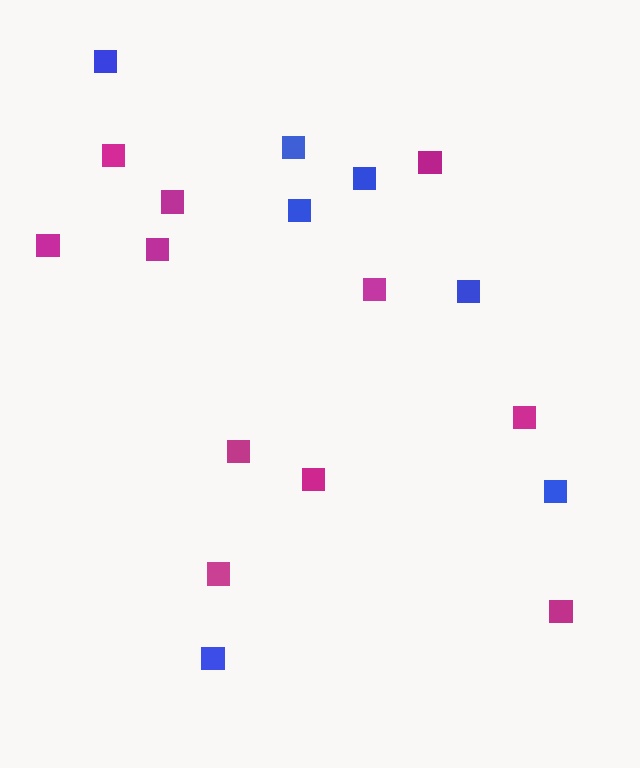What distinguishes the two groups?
There are 2 groups: one group of magenta squares (11) and one group of blue squares (7).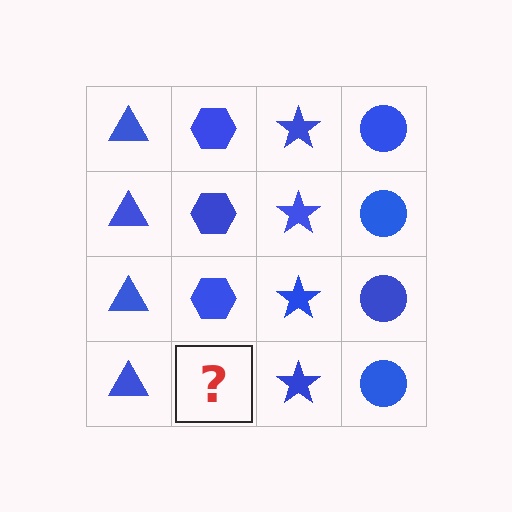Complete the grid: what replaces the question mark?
The question mark should be replaced with a blue hexagon.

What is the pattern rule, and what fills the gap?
The rule is that each column has a consistent shape. The gap should be filled with a blue hexagon.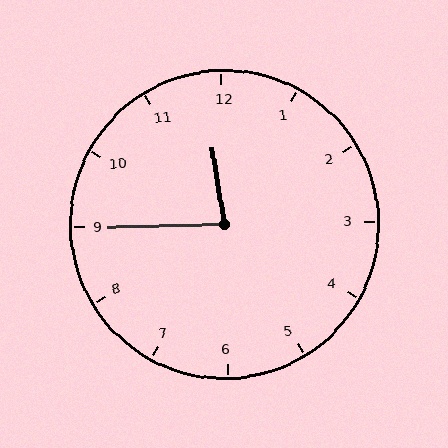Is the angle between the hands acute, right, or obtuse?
It is acute.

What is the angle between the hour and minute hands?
Approximately 82 degrees.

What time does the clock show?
11:45.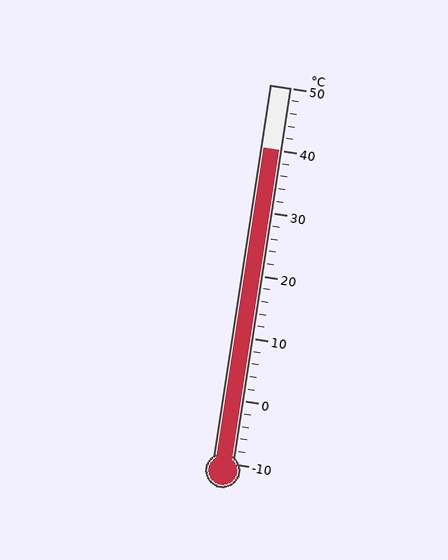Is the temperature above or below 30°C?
The temperature is above 30°C.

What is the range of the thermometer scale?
The thermometer scale ranges from -10°C to 50°C.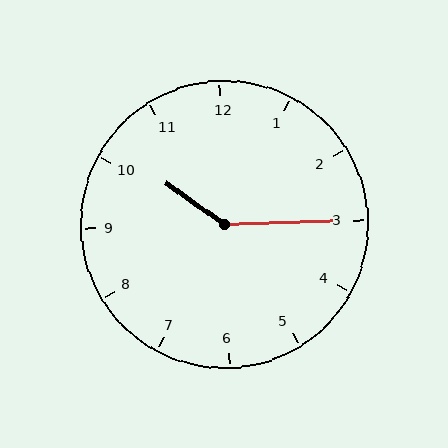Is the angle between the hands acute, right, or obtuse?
It is obtuse.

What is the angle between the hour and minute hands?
Approximately 142 degrees.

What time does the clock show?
10:15.